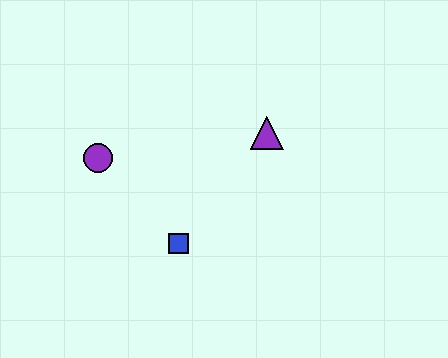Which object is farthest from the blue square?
The purple triangle is farthest from the blue square.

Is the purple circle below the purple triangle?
Yes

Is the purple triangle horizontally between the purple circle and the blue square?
No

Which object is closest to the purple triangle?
The blue square is closest to the purple triangle.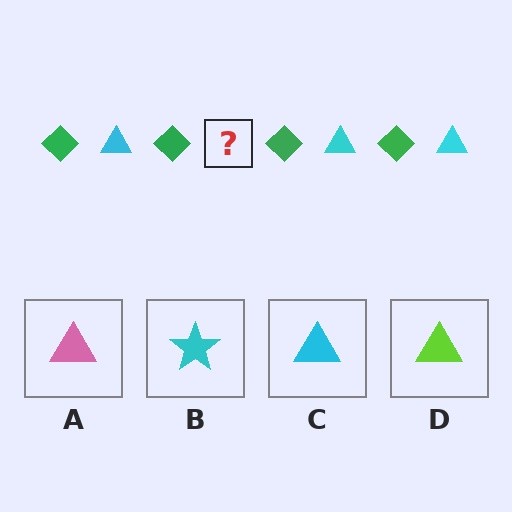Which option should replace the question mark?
Option C.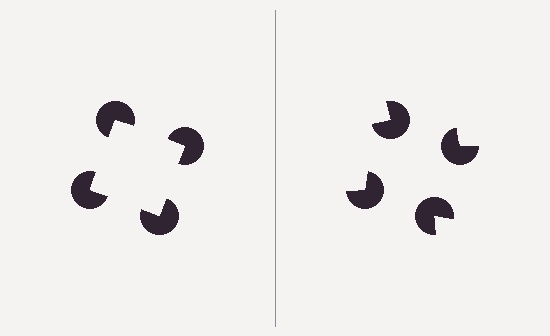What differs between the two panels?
The pac-man discs are positioned identically on both sides; only the wedge orientations differ. On the left they align to a square; on the right they are misaligned.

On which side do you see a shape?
An illusory square appears on the left side. On the right side the wedge cuts are rotated, so no coherent shape forms.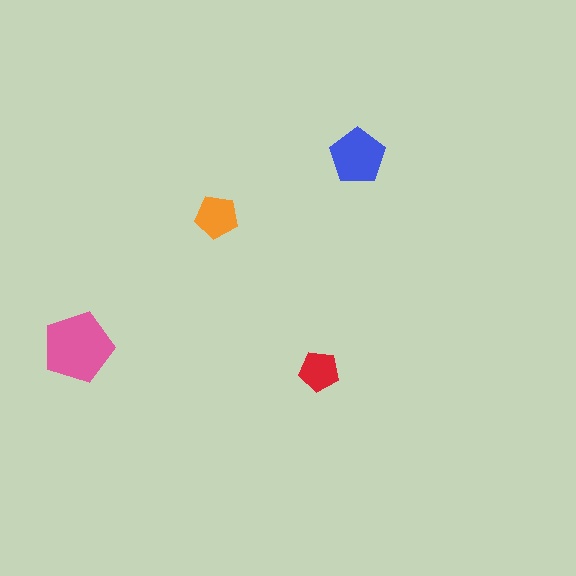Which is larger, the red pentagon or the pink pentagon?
The pink one.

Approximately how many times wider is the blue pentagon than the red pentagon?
About 1.5 times wider.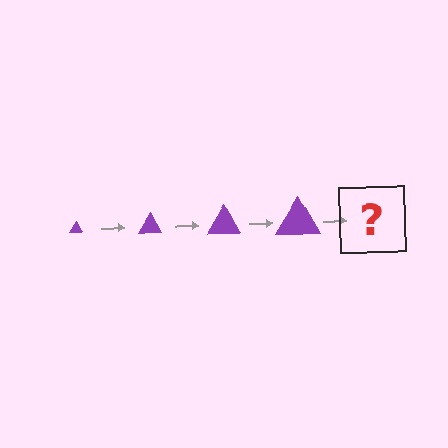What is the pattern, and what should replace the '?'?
The pattern is that the triangle gets progressively larger each step. The '?' should be a purple triangle, larger than the previous one.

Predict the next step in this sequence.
The next step is a purple triangle, larger than the previous one.